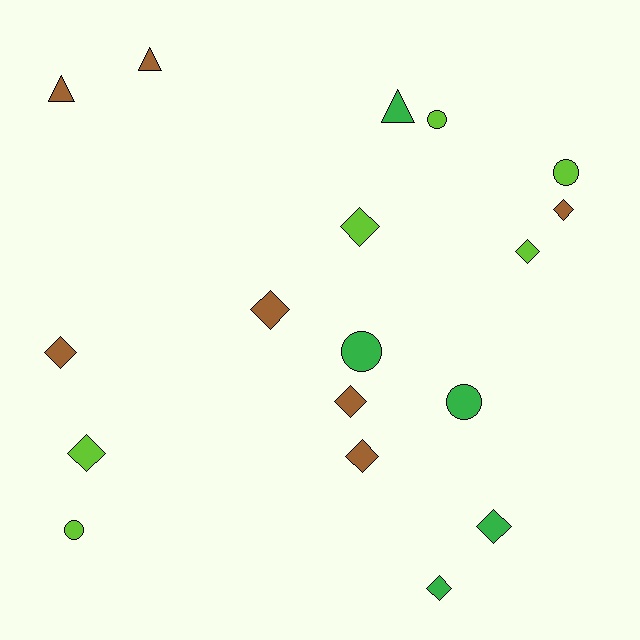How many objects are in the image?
There are 18 objects.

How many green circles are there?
There are 2 green circles.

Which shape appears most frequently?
Diamond, with 10 objects.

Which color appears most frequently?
Brown, with 7 objects.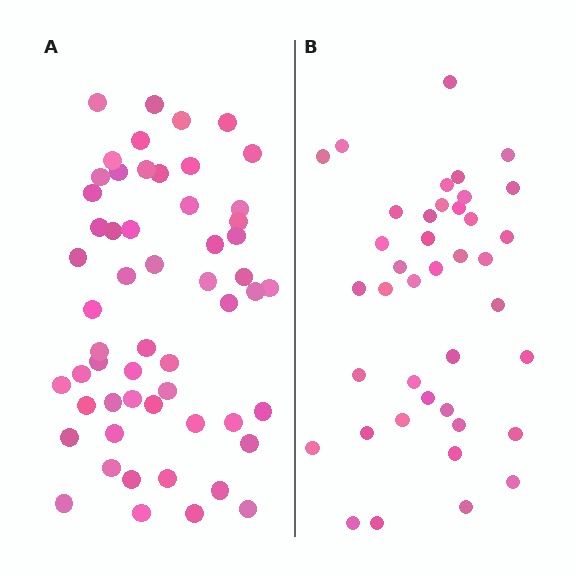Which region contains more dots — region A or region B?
Region A (the left region) has more dots.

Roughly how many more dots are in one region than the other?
Region A has approximately 15 more dots than region B.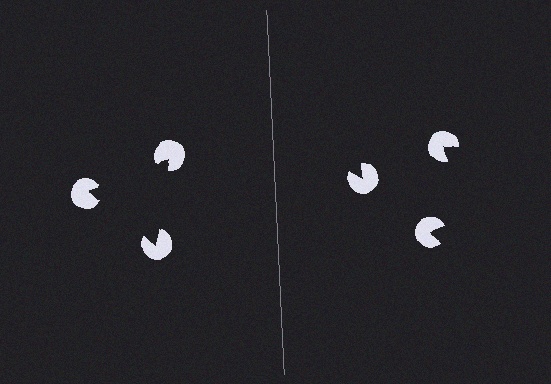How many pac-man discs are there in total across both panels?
6 — 3 on each side.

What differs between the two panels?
The pac-man discs are positioned identically on both sides; only the wedge orientations differ. On the left they align to a triangle; on the right they are misaligned.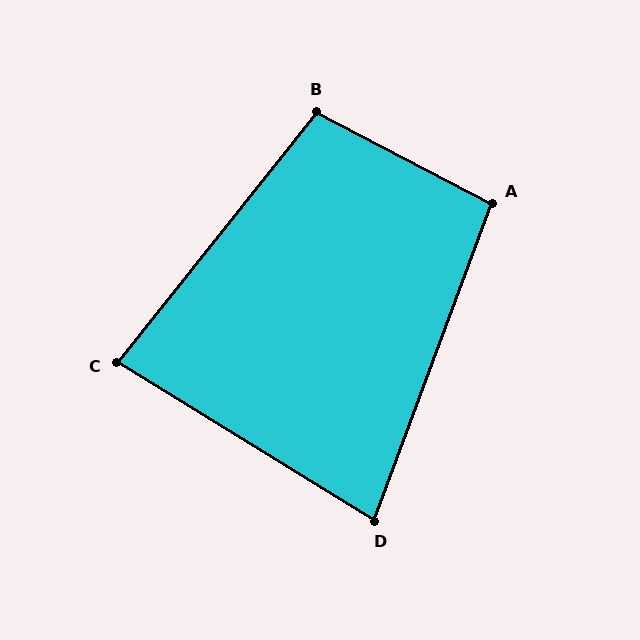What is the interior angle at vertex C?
Approximately 83 degrees (acute).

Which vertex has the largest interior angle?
B, at approximately 101 degrees.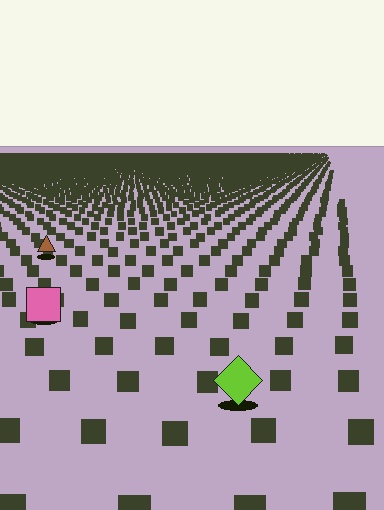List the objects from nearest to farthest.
From nearest to farthest: the lime diamond, the pink square, the brown triangle.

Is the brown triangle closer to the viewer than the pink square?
No. The pink square is closer — you can tell from the texture gradient: the ground texture is coarser near it.